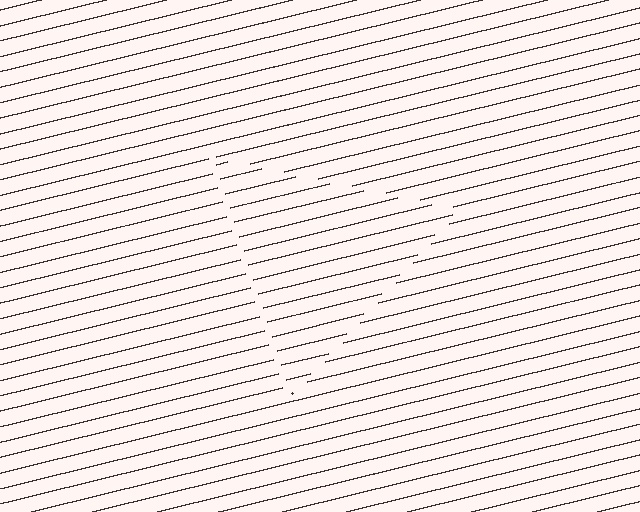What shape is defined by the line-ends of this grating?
An illusory triangle. The interior of the shape contains the same grating, shifted by half a period — the contour is defined by the phase discontinuity where line-ends from the inner and outer gratings abut.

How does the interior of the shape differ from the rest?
The interior of the shape contains the same grating, shifted by half a period — the contour is defined by the phase discontinuity where line-ends from the inner and outer gratings abut.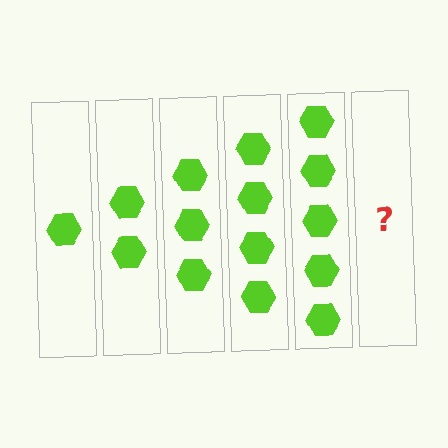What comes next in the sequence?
The next element should be 6 hexagons.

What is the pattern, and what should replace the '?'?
The pattern is that each step adds one more hexagon. The '?' should be 6 hexagons.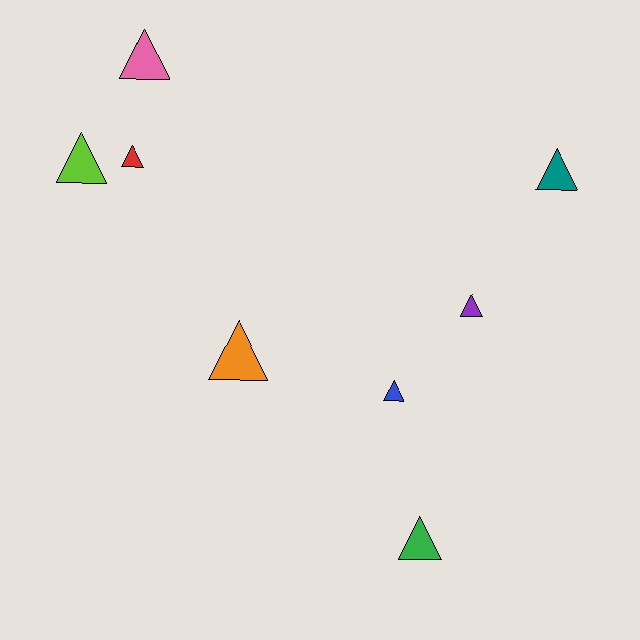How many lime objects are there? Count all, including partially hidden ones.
There is 1 lime object.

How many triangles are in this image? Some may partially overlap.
There are 8 triangles.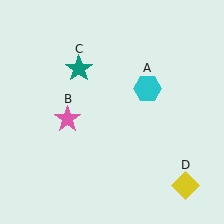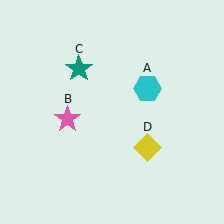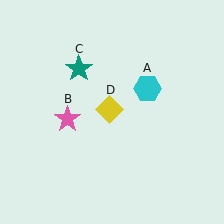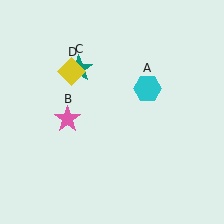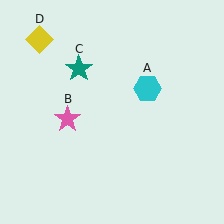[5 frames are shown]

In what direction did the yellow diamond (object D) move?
The yellow diamond (object D) moved up and to the left.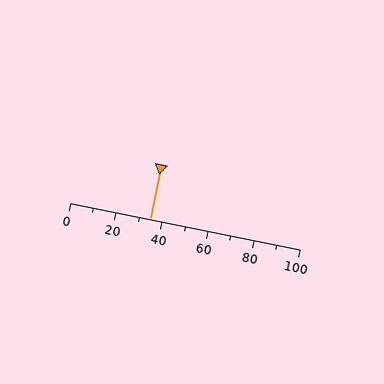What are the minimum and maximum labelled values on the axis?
The axis runs from 0 to 100.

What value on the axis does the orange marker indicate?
The marker indicates approximately 35.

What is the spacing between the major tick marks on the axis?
The major ticks are spaced 20 apart.